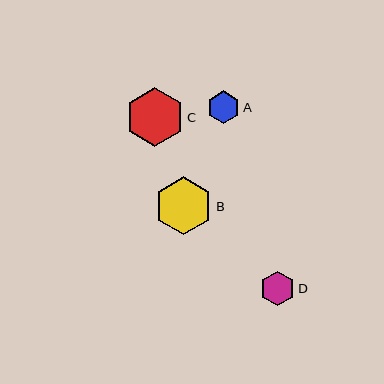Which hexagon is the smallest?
Hexagon A is the smallest with a size of approximately 33 pixels.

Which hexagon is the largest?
Hexagon C is the largest with a size of approximately 58 pixels.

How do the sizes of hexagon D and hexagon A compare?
Hexagon D and hexagon A are approximately the same size.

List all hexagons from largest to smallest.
From largest to smallest: C, B, D, A.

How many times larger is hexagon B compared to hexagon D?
Hexagon B is approximately 1.7 times the size of hexagon D.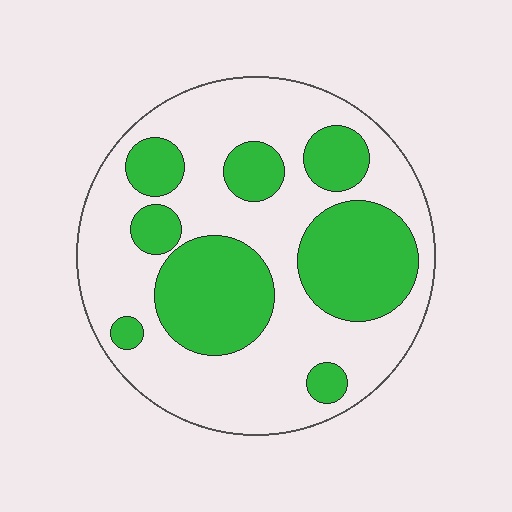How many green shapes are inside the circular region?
8.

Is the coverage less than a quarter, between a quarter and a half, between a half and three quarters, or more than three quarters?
Between a quarter and a half.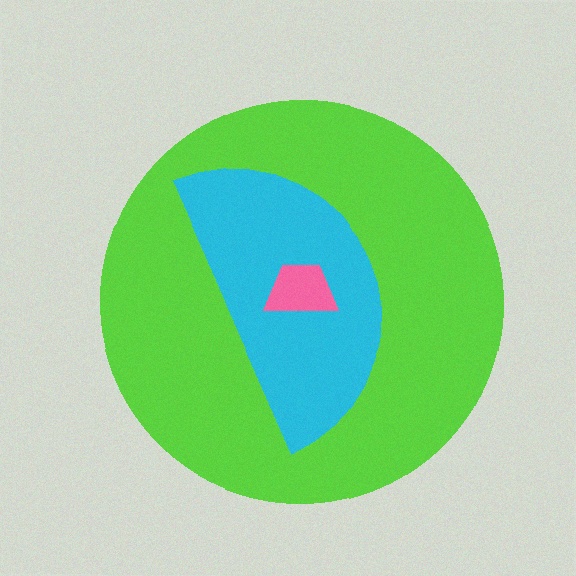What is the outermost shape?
The lime circle.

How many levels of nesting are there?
3.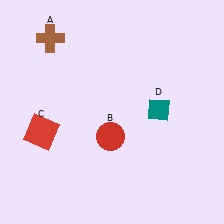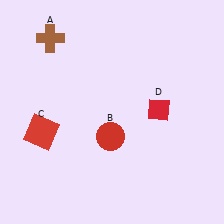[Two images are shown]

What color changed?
The diamond (D) changed from teal in Image 1 to red in Image 2.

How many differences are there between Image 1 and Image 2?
There is 1 difference between the two images.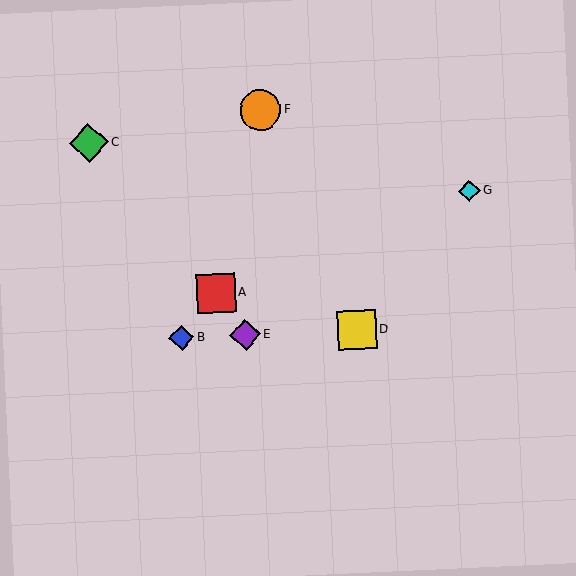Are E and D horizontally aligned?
Yes, both are at y≈335.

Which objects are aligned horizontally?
Objects B, D, E are aligned horizontally.